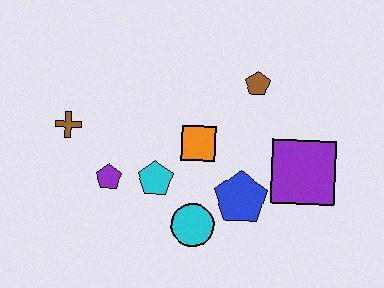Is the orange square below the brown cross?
Yes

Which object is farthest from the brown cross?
The purple square is farthest from the brown cross.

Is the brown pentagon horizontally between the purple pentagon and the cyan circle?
No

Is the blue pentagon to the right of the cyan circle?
Yes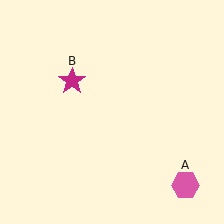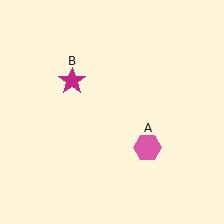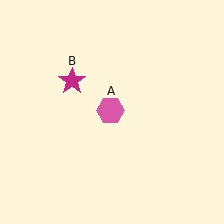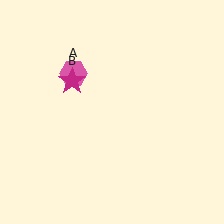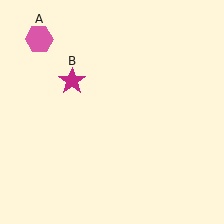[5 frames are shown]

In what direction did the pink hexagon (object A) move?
The pink hexagon (object A) moved up and to the left.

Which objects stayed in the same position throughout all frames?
Magenta star (object B) remained stationary.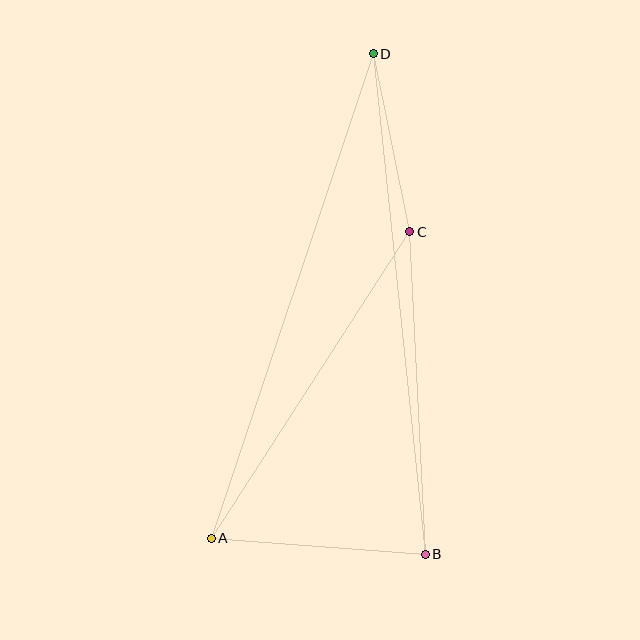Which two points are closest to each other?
Points C and D are closest to each other.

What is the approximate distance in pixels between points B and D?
The distance between B and D is approximately 503 pixels.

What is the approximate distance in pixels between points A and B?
The distance between A and B is approximately 214 pixels.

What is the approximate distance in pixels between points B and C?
The distance between B and C is approximately 323 pixels.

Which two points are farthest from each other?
Points A and D are farthest from each other.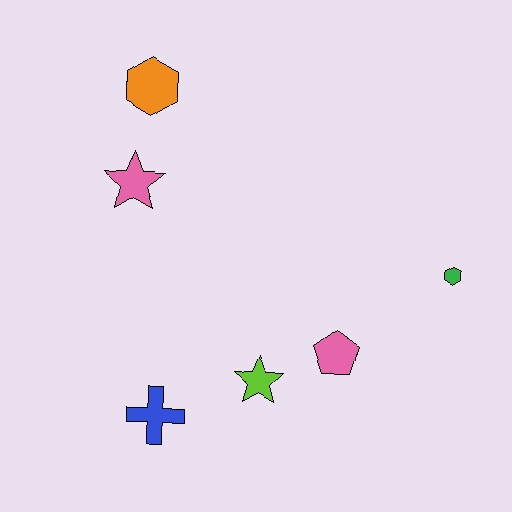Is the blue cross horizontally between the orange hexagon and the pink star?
No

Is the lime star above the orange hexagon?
No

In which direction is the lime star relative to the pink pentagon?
The lime star is to the left of the pink pentagon.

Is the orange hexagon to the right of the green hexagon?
No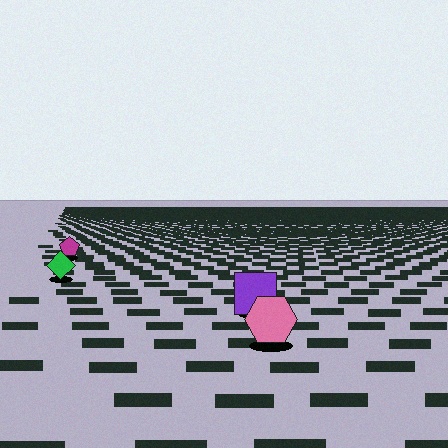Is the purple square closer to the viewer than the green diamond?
Yes. The purple square is closer — you can tell from the texture gradient: the ground texture is coarser near it.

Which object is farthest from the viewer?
The magenta pentagon is farthest from the viewer. It appears smaller and the ground texture around it is denser.